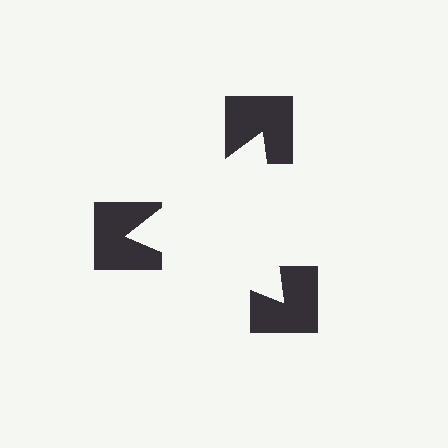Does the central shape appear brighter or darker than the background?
It typically appears slightly brighter than the background, even though no actual brightness change is drawn.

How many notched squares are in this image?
There are 3 — one at each vertex of the illusory triangle.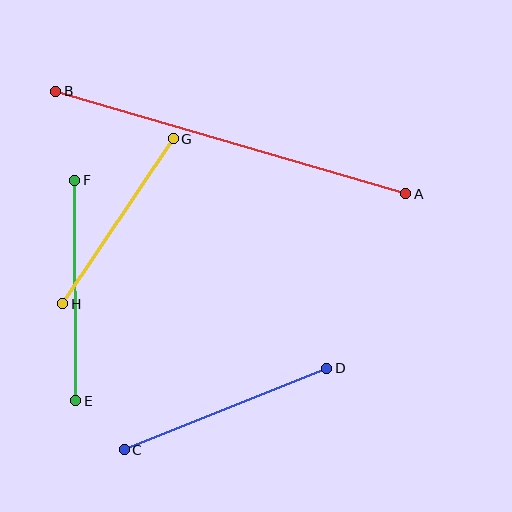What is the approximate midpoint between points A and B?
The midpoint is at approximately (231, 143) pixels.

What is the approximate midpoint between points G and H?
The midpoint is at approximately (118, 221) pixels.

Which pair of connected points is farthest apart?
Points A and B are farthest apart.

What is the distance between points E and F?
The distance is approximately 221 pixels.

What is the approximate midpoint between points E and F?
The midpoint is at approximately (75, 291) pixels.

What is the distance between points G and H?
The distance is approximately 199 pixels.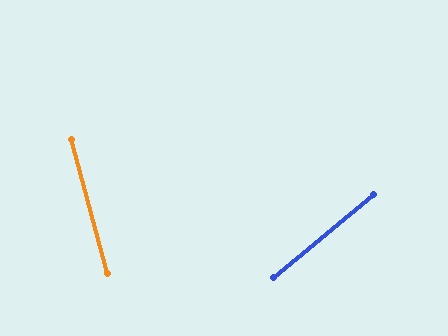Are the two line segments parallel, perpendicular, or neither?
Neither parallel nor perpendicular — they differ by about 66°.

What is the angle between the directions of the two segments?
Approximately 66 degrees.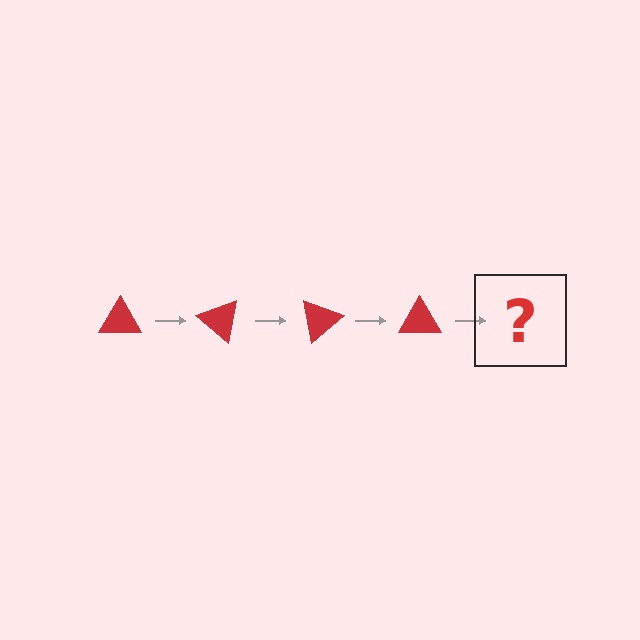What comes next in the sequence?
The next element should be a red triangle rotated 160 degrees.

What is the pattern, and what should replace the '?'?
The pattern is that the triangle rotates 40 degrees each step. The '?' should be a red triangle rotated 160 degrees.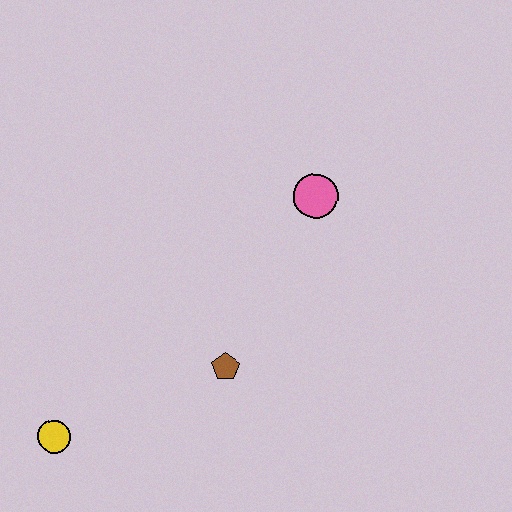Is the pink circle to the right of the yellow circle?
Yes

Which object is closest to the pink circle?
The brown pentagon is closest to the pink circle.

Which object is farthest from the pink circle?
The yellow circle is farthest from the pink circle.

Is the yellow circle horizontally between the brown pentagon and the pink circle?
No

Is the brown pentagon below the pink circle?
Yes